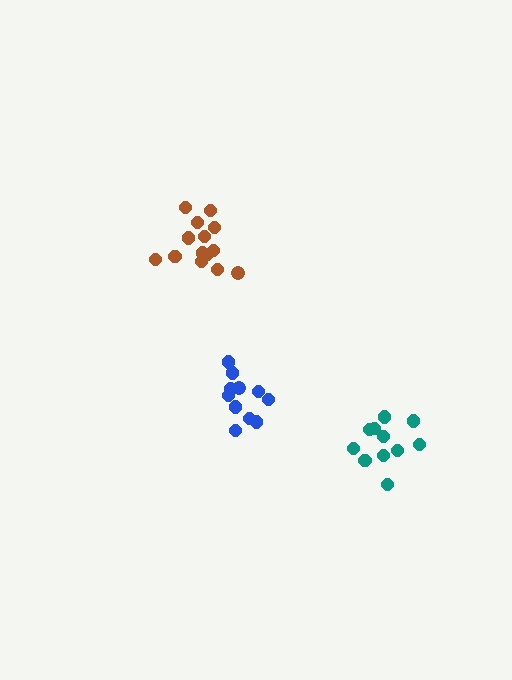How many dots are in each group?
Group 1: 11 dots, Group 2: 11 dots, Group 3: 14 dots (36 total).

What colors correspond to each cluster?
The clusters are colored: blue, teal, brown.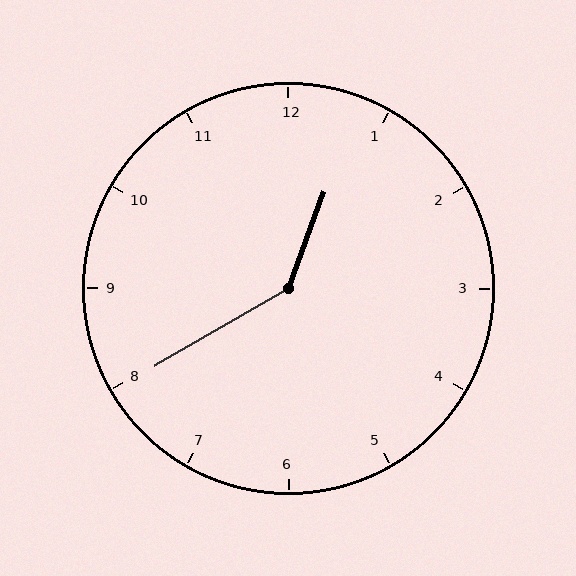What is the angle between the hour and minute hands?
Approximately 140 degrees.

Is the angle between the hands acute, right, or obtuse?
It is obtuse.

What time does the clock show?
12:40.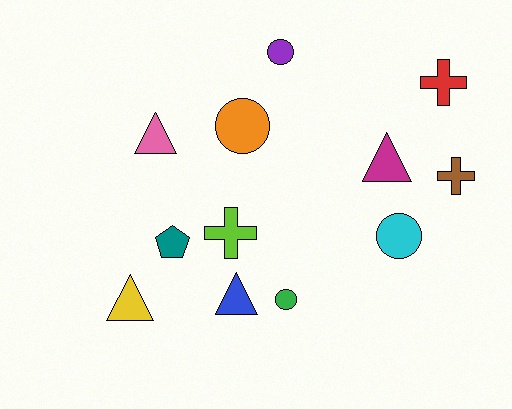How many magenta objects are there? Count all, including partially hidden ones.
There is 1 magenta object.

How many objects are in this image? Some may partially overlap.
There are 12 objects.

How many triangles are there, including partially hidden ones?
There are 4 triangles.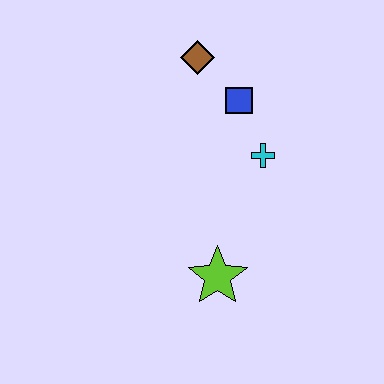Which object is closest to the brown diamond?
The blue square is closest to the brown diamond.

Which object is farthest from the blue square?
The lime star is farthest from the blue square.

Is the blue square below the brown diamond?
Yes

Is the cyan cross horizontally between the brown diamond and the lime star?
No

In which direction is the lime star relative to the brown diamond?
The lime star is below the brown diamond.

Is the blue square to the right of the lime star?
Yes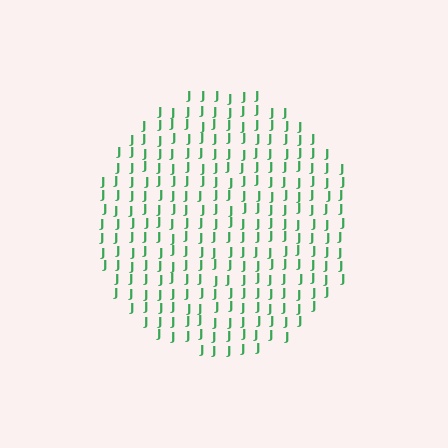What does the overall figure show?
The overall figure shows a circle.